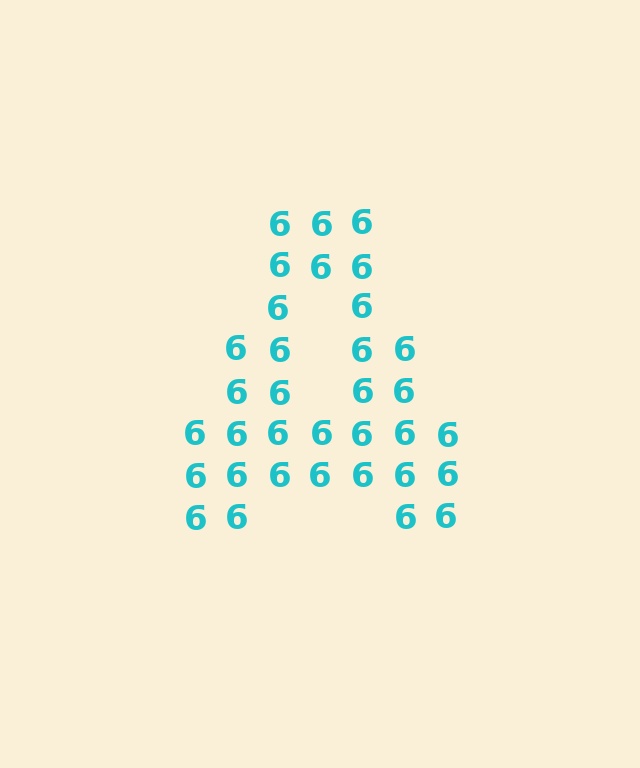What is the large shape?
The large shape is the letter A.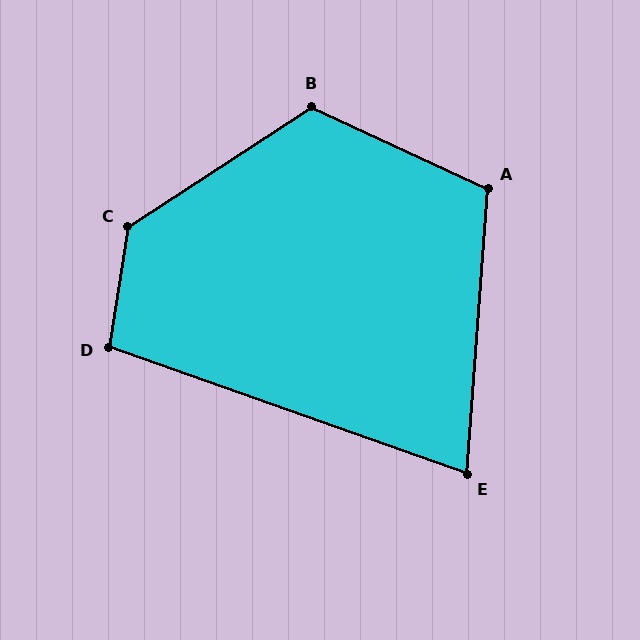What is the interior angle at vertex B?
Approximately 122 degrees (obtuse).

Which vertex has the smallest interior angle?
E, at approximately 75 degrees.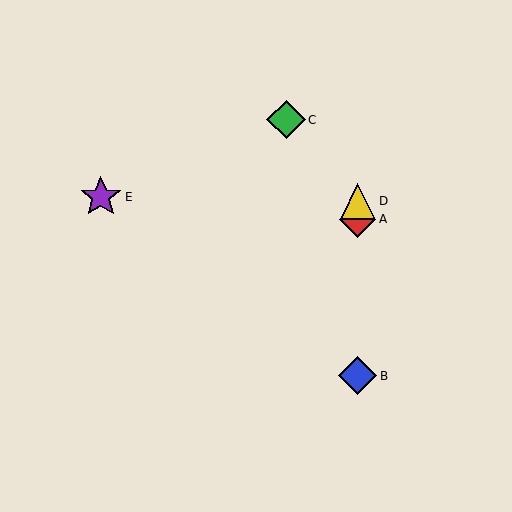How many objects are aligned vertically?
3 objects (A, B, D) are aligned vertically.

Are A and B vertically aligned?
Yes, both are at x≈358.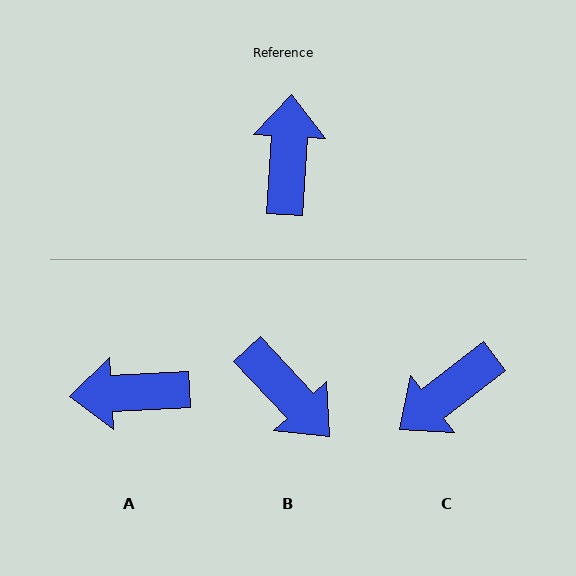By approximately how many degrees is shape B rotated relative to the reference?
Approximately 134 degrees clockwise.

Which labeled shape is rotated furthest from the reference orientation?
B, about 134 degrees away.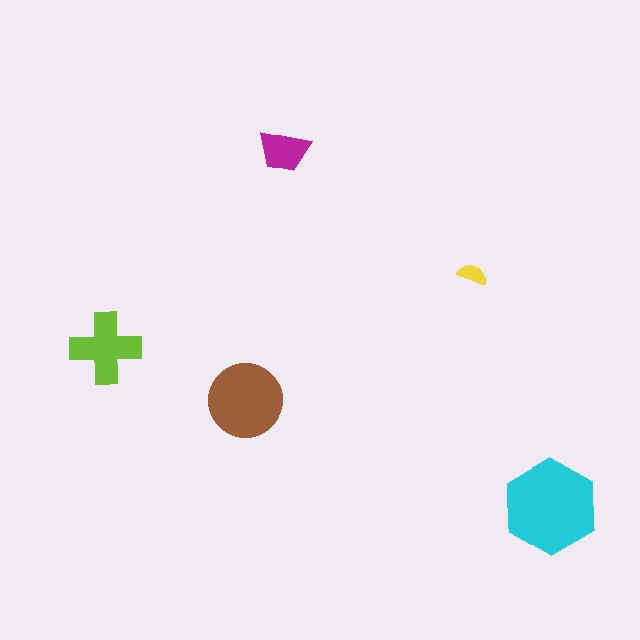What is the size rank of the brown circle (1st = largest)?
2nd.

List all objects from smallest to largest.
The yellow semicircle, the magenta trapezoid, the lime cross, the brown circle, the cyan hexagon.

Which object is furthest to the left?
The lime cross is leftmost.